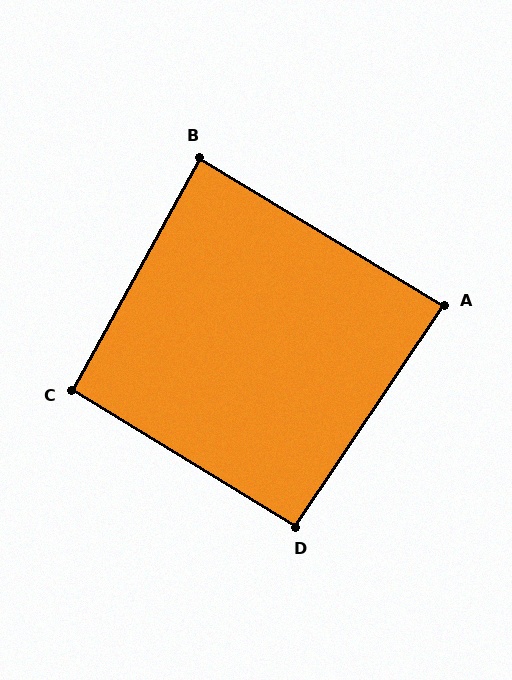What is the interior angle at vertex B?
Approximately 88 degrees (approximately right).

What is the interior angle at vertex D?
Approximately 92 degrees (approximately right).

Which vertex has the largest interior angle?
C, at approximately 93 degrees.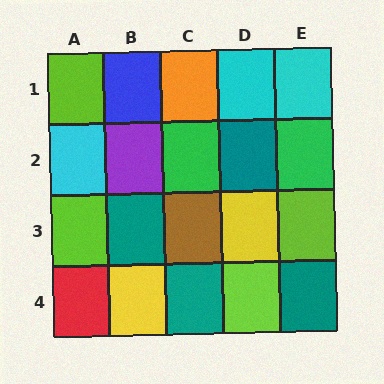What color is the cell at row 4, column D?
Lime.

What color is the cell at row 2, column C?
Green.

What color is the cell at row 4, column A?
Red.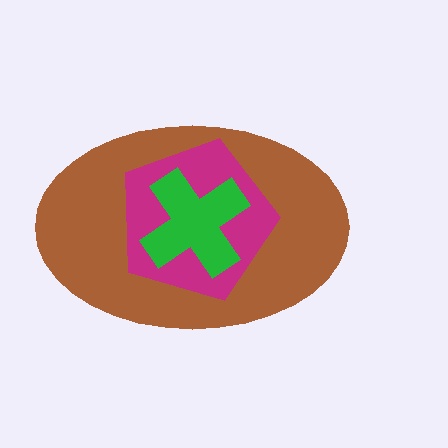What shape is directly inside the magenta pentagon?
The green cross.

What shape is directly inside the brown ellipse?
The magenta pentagon.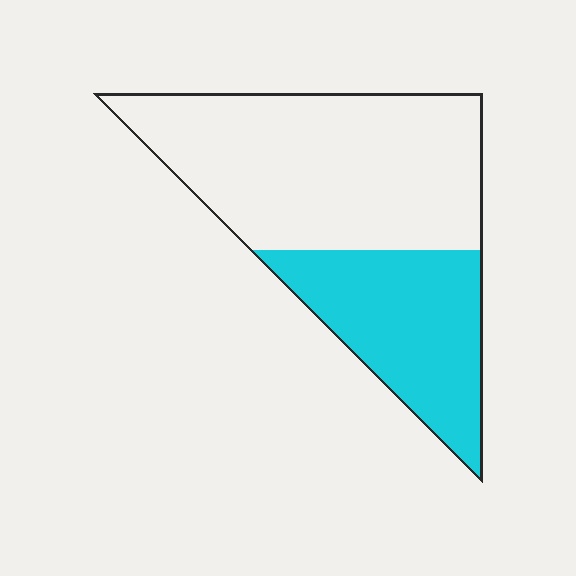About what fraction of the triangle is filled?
About three eighths (3/8).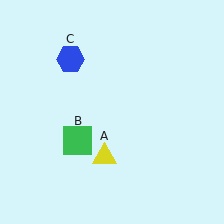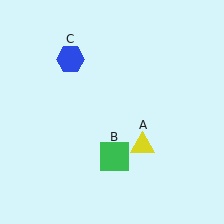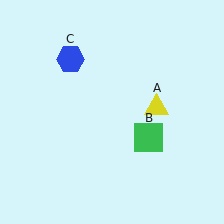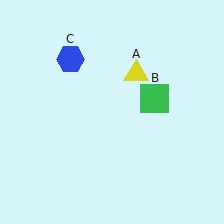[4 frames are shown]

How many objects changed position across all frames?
2 objects changed position: yellow triangle (object A), green square (object B).